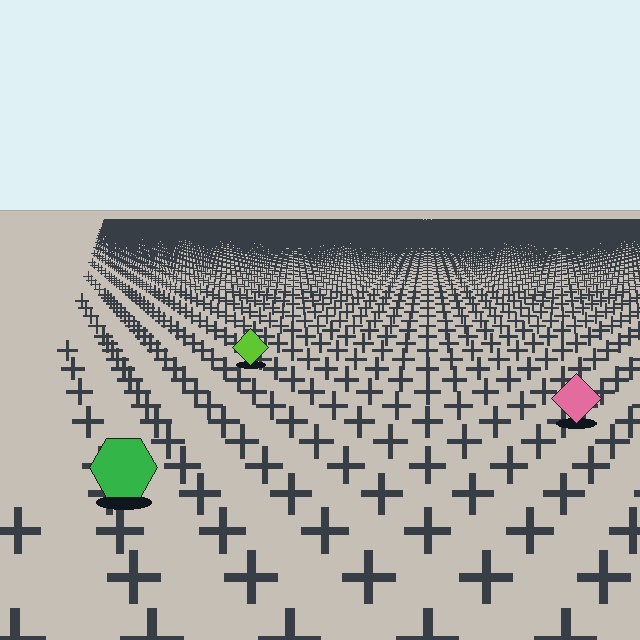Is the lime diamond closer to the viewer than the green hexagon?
No. The green hexagon is closer — you can tell from the texture gradient: the ground texture is coarser near it.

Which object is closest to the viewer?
The green hexagon is closest. The texture marks near it are larger and more spread out.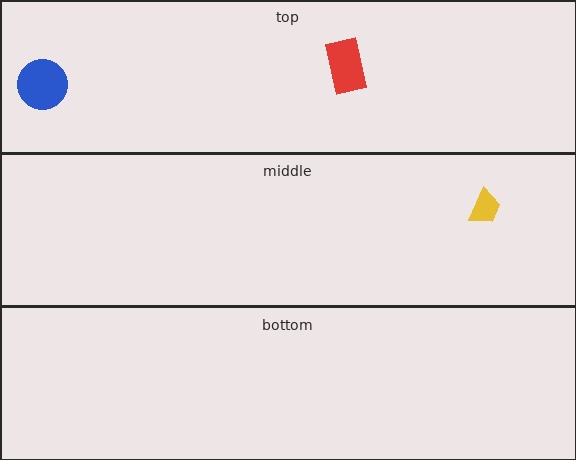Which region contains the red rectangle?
The top region.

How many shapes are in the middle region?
1.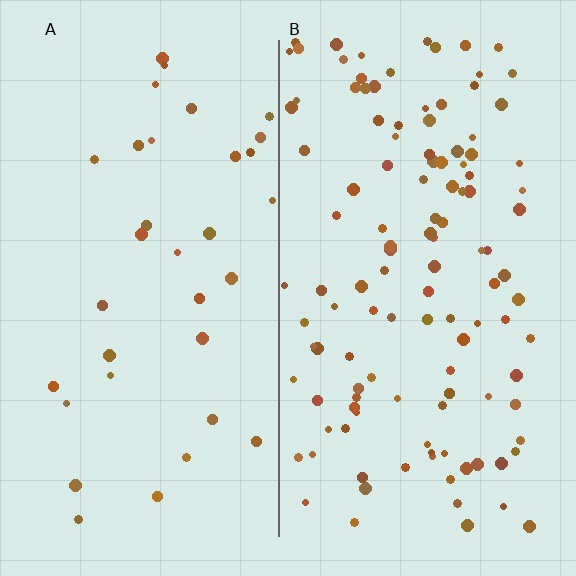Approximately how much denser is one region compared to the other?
Approximately 3.5× — region B over region A.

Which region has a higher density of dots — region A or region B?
B (the right).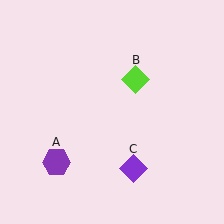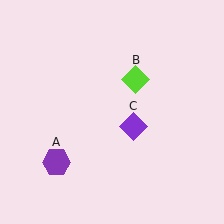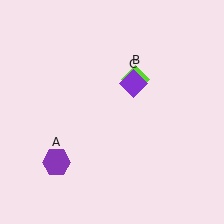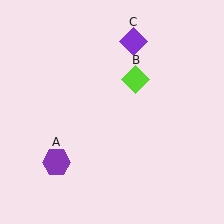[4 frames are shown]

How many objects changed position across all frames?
1 object changed position: purple diamond (object C).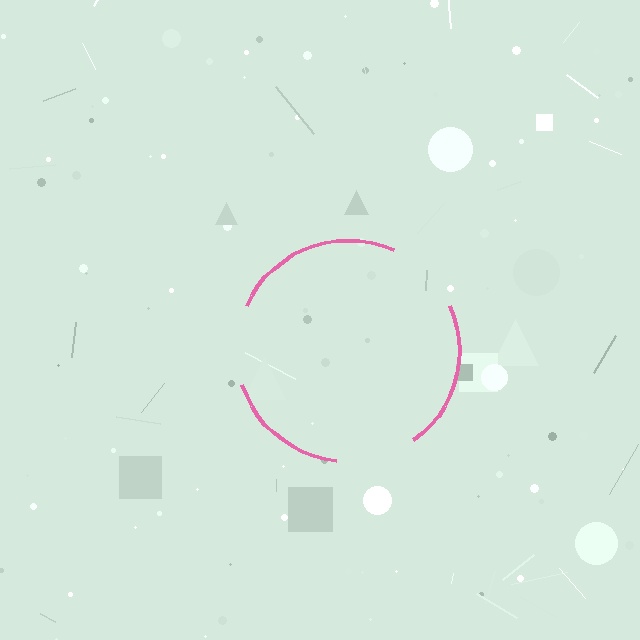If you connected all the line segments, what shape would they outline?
They would outline a circle.